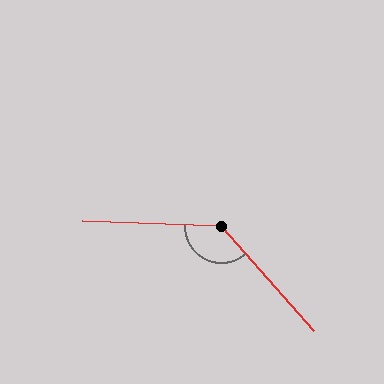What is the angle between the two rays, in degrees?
Approximately 133 degrees.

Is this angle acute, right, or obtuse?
It is obtuse.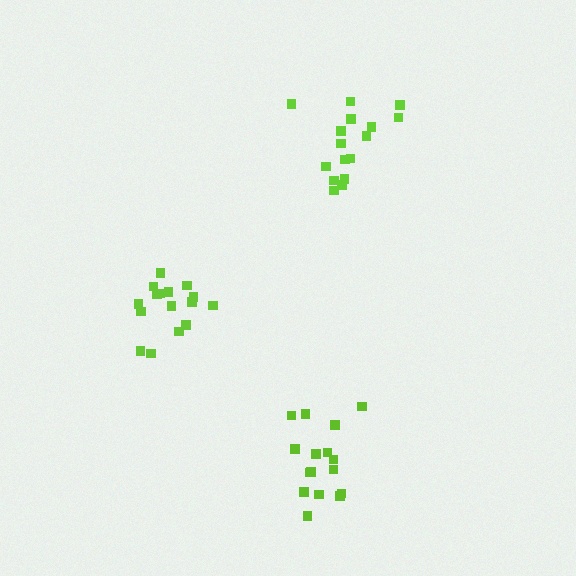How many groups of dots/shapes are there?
There are 3 groups.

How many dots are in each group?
Group 1: 16 dots, Group 2: 16 dots, Group 3: 16 dots (48 total).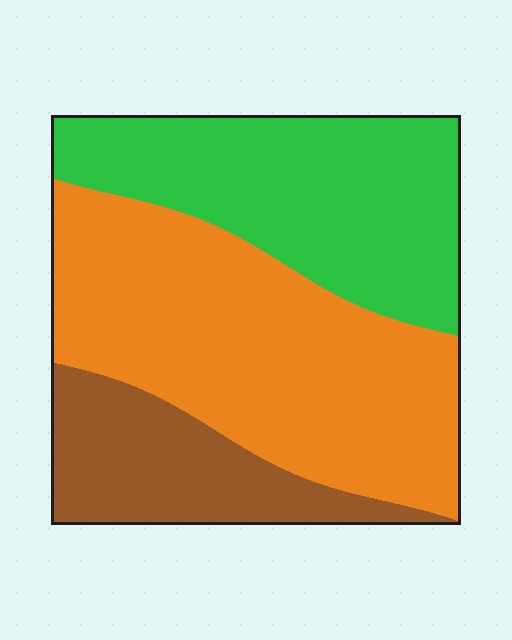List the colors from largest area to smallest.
From largest to smallest: orange, green, brown.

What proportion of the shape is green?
Green covers 34% of the shape.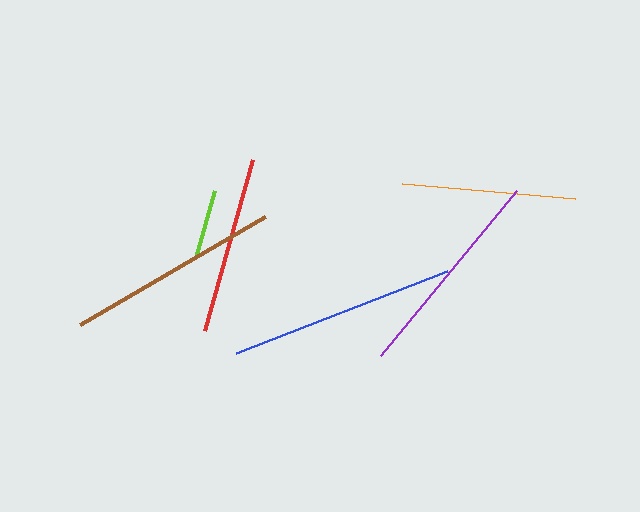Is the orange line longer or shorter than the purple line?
The purple line is longer than the orange line.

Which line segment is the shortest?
The lime line is the shortest at approximately 70 pixels.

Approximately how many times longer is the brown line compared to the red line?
The brown line is approximately 1.2 times the length of the red line.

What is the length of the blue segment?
The blue segment is approximately 225 pixels long.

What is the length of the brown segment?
The brown segment is approximately 214 pixels long.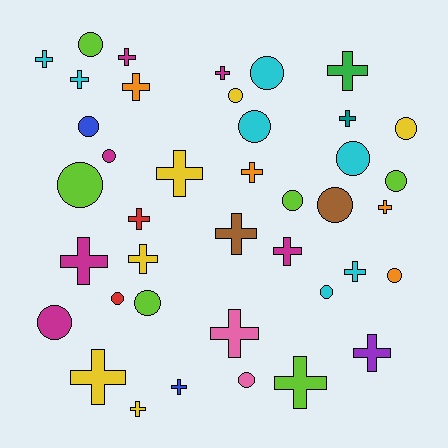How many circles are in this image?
There are 18 circles.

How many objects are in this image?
There are 40 objects.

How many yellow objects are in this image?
There are 6 yellow objects.